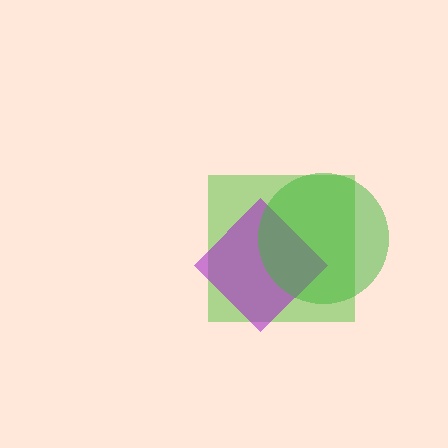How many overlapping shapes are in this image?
There are 3 overlapping shapes in the image.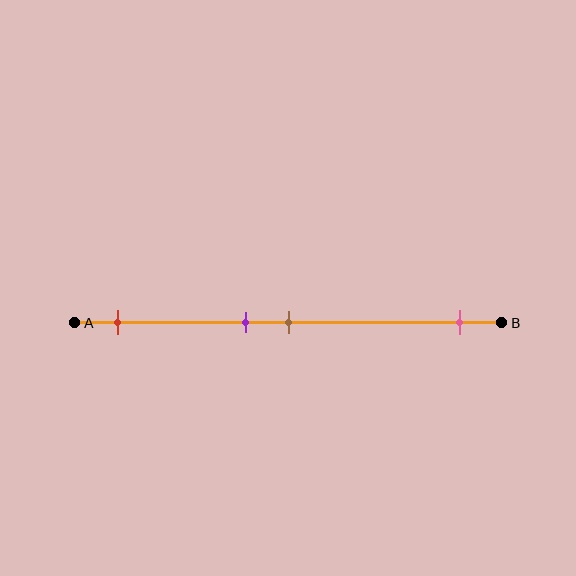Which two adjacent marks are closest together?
The purple and brown marks are the closest adjacent pair.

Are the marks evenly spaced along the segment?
No, the marks are not evenly spaced.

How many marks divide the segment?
There are 4 marks dividing the segment.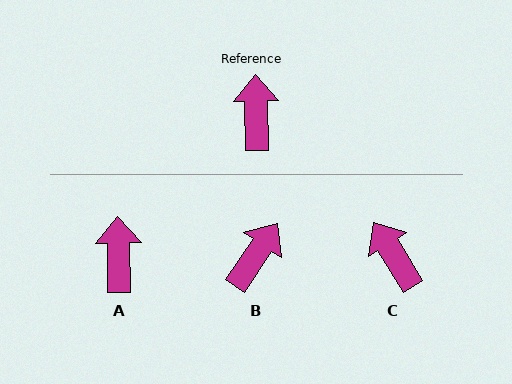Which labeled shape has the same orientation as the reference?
A.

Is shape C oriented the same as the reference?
No, it is off by about 31 degrees.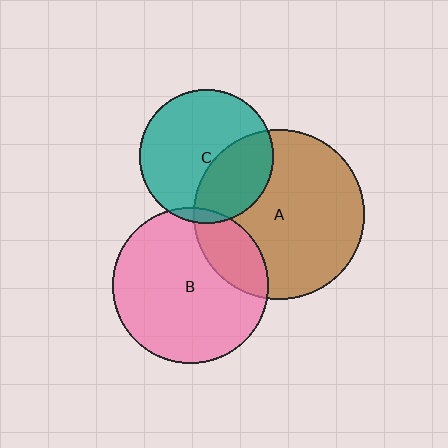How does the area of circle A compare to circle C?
Approximately 1.6 times.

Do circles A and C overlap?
Yes.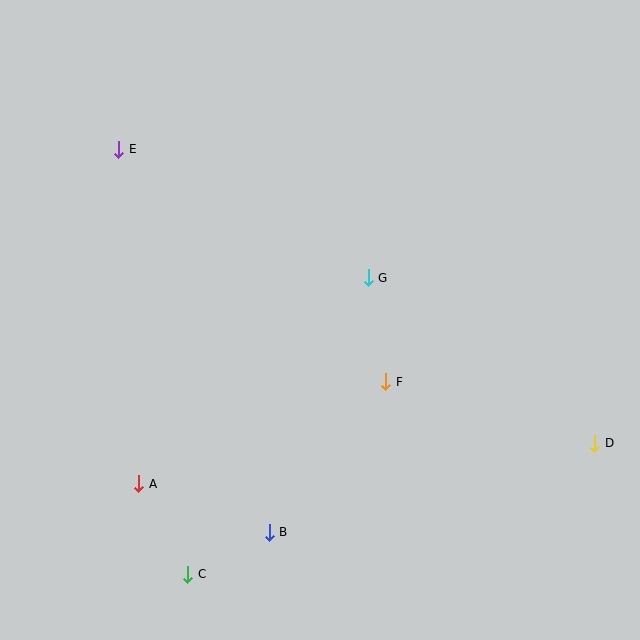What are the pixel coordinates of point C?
Point C is at (188, 574).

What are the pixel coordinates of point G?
Point G is at (368, 278).